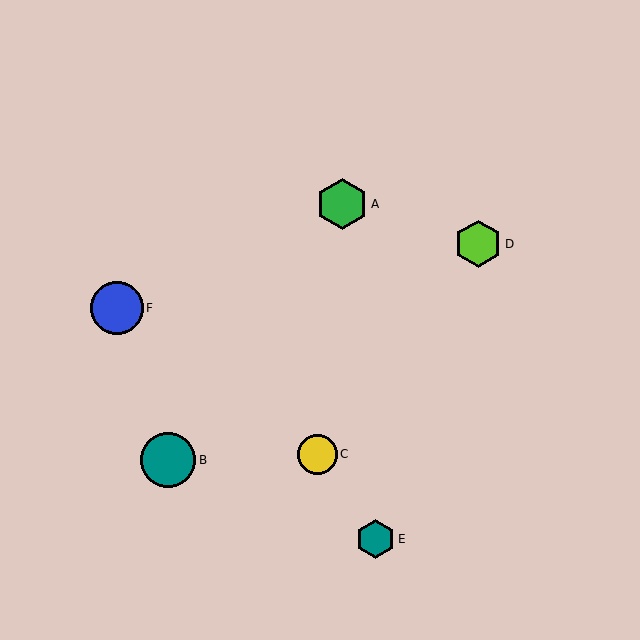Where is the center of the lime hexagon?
The center of the lime hexagon is at (478, 244).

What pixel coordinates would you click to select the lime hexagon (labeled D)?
Click at (478, 244) to select the lime hexagon D.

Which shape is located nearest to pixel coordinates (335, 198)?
The green hexagon (labeled A) at (342, 204) is nearest to that location.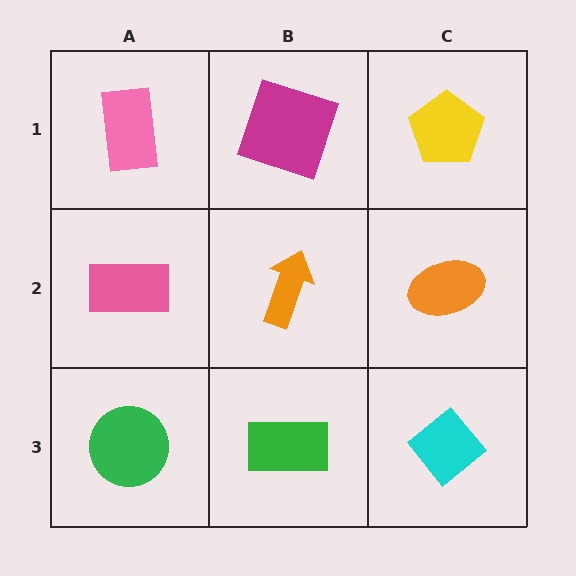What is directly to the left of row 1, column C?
A magenta square.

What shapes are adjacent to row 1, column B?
An orange arrow (row 2, column B), a pink rectangle (row 1, column A), a yellow pentagon (row 1, column C).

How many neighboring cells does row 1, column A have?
2.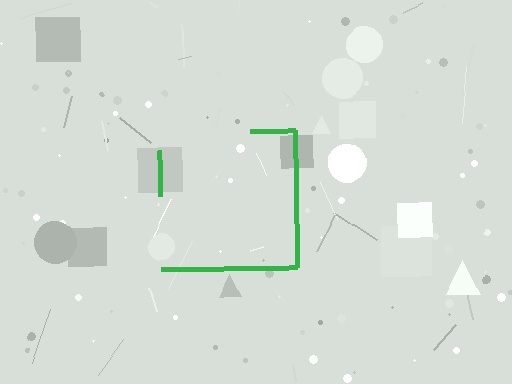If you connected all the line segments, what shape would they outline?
They would outline a square.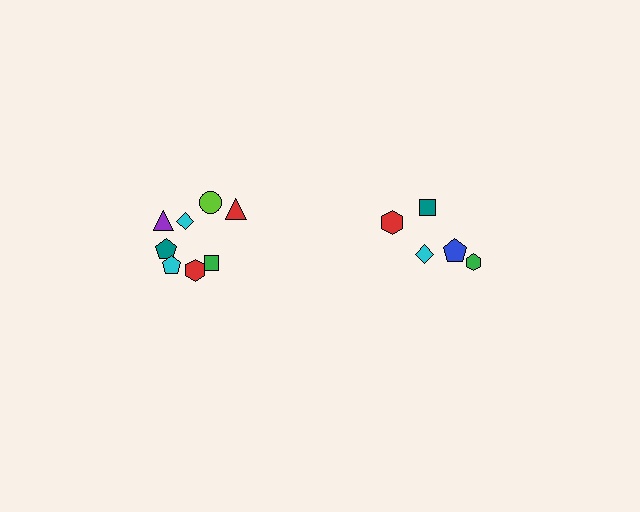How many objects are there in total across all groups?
There are 13 objects.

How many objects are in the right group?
There are 5 objects.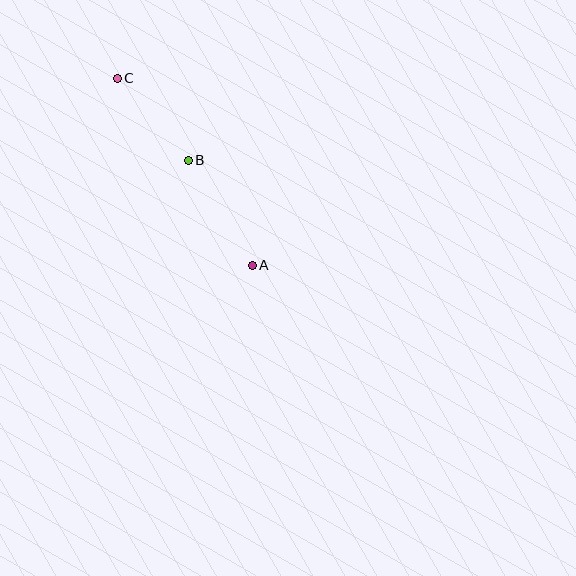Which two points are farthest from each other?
Points A and C are farthest from each other.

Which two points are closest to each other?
Points B and C are closest to each other.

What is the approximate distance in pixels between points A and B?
The distance between A and B is approximately 123 pixels.